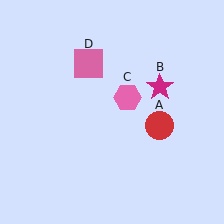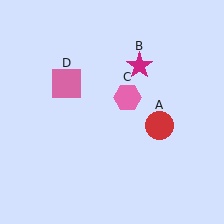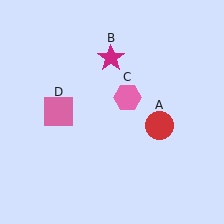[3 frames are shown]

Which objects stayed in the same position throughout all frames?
Red circle (object A) and pink hexagon (object C) remained stationary.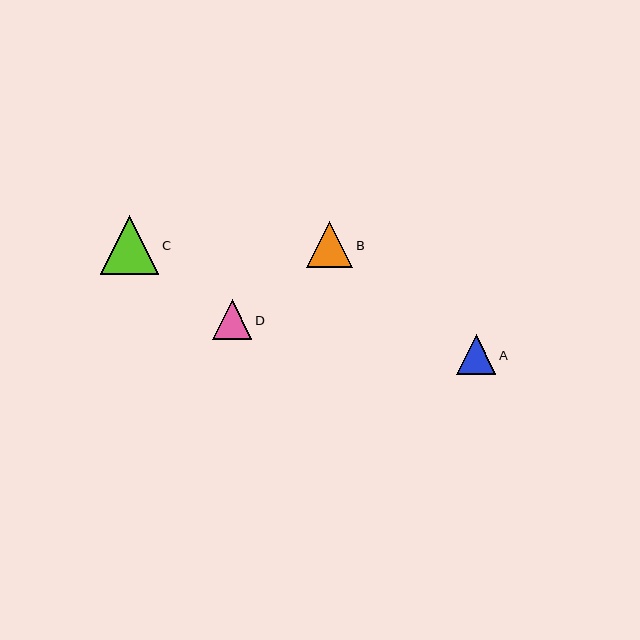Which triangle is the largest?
Triangle C is the largest with a size of approximately 59 pixels.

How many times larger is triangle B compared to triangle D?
Triangle B is approximately 1.2 times the size of triangle D.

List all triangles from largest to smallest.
From largest to smallest: C, B, A, D.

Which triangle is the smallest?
Triangle D is the smallest with a size of approximately 39 pixels.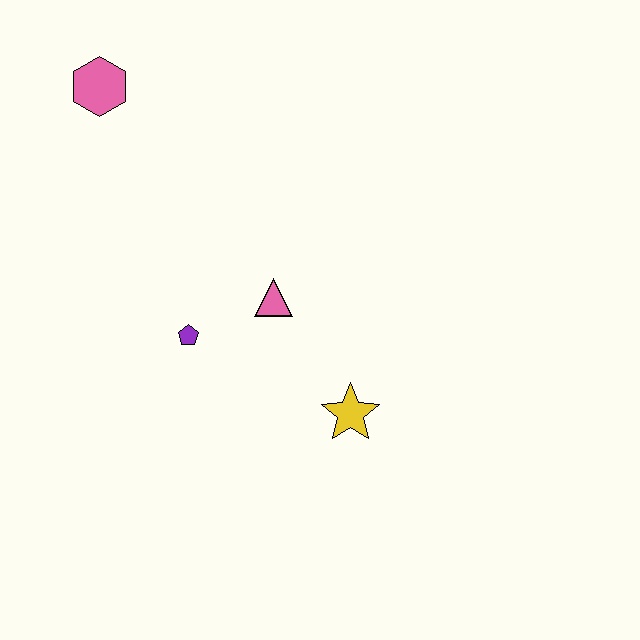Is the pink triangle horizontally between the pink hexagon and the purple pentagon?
No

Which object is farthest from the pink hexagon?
The yellow star is farthest from the pink hexagon.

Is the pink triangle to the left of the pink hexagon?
No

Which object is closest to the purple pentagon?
The pink triangle is closest to the purple pentagon.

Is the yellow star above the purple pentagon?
No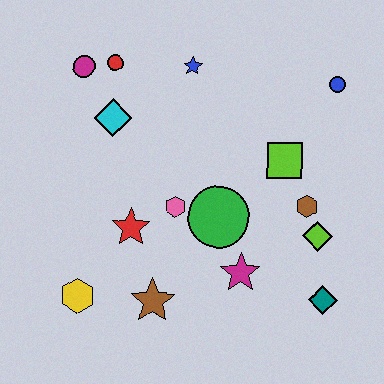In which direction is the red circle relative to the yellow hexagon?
The red circle is above the yellow hexagon.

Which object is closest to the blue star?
The red circle is closest to the blue star.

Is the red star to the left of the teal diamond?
Yes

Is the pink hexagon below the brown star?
No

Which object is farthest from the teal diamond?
The magenta circle is farthest from the teal diamond.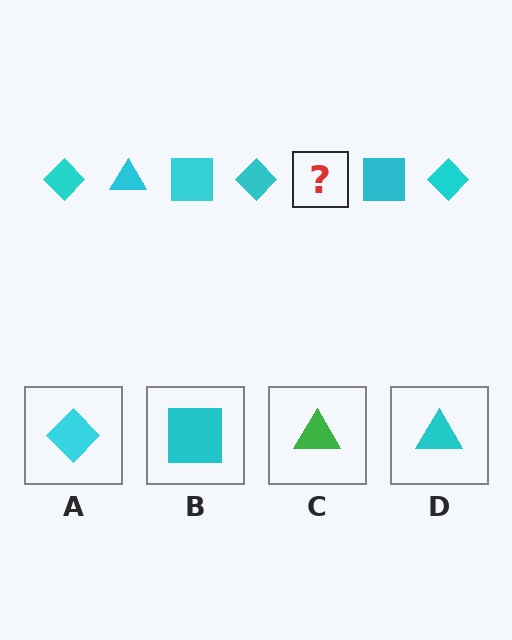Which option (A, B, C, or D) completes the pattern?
D.